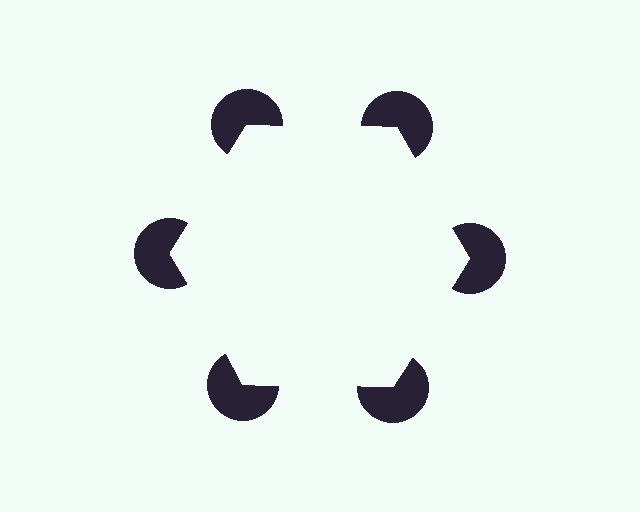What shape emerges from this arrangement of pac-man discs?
An illusory hexagon — its edges are inferred from the aligned wedge cuts in the pac-man discs, not physically drawn.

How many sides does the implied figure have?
6 sides.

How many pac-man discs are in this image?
There are 6 — one at each vertex of the illusory hexagon.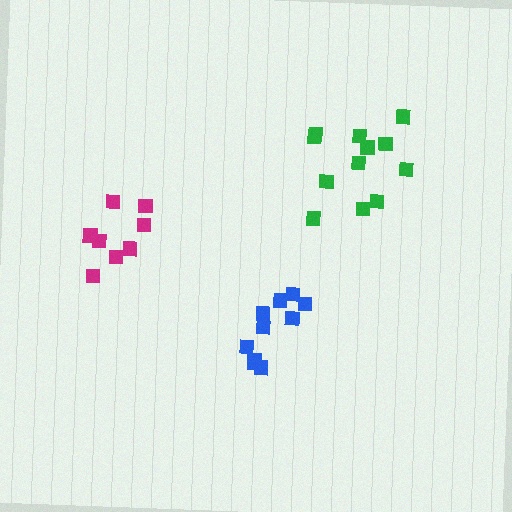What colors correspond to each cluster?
The clusters are colored: green, blue, magenta.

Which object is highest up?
The green cluster is topmost.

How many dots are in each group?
Group 1: 12 dots, Group 2: 10 dots, Group 3: 8 dots (30 total).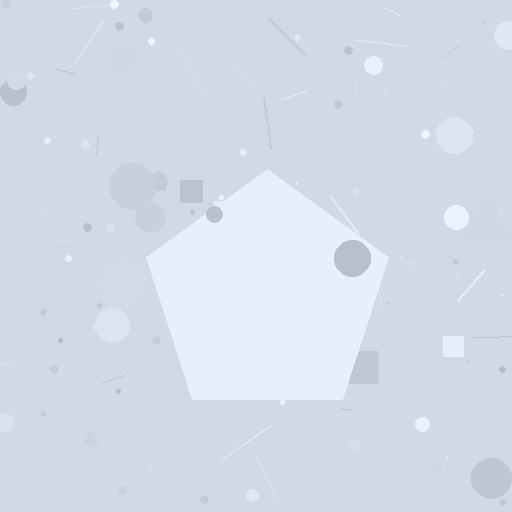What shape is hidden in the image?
A pentagon is hidden in the image.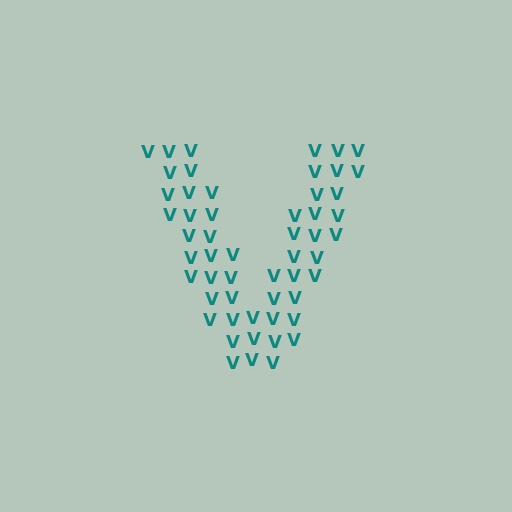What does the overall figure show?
The overall figure shows the letter V.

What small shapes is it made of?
It is made of small letter V's.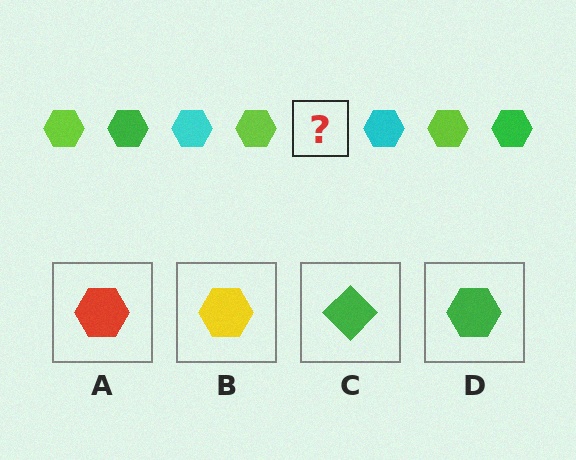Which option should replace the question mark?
Option D.